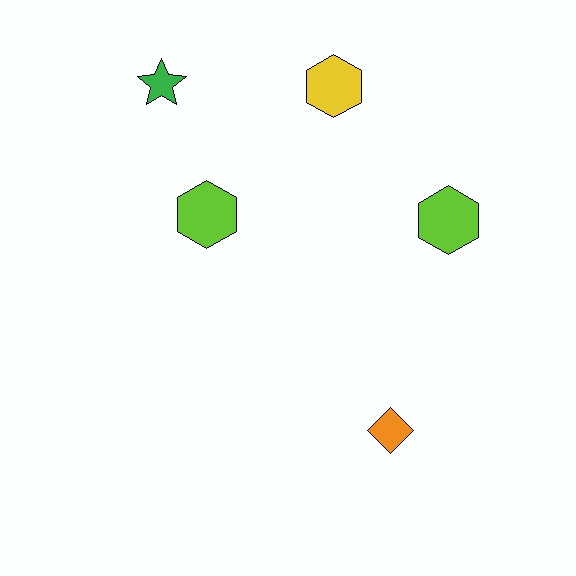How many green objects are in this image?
There is 1 green object.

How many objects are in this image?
There are 5 objects.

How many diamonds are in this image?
There is 1 diamond.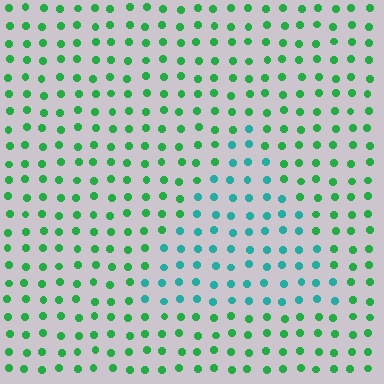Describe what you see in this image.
The image is filled with small green elements in a uniform arrangement. A triangle-shaped region is visible where the elements are tinted to a slightly different hue, forming a subtle color boundary.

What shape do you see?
I see a triangle.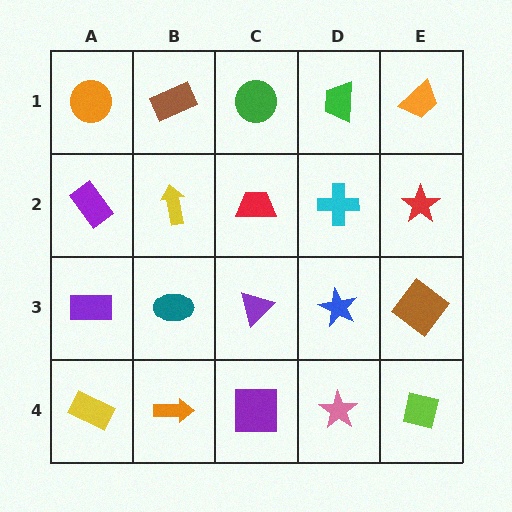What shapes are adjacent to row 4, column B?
A teal ellipse (row 3, column B), a yellow rectangle (row 4, column A), a purple square (row 4, column C).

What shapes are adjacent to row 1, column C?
A red trapezoid (row 2, column C), a brown rectangle (row 1, column B), a green trapezoid (row 1, column D).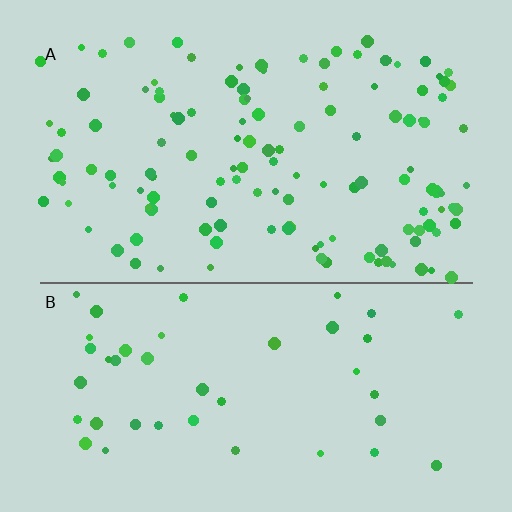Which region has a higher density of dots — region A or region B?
A (the top).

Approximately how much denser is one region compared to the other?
Approximately 3.0× — region A over region B.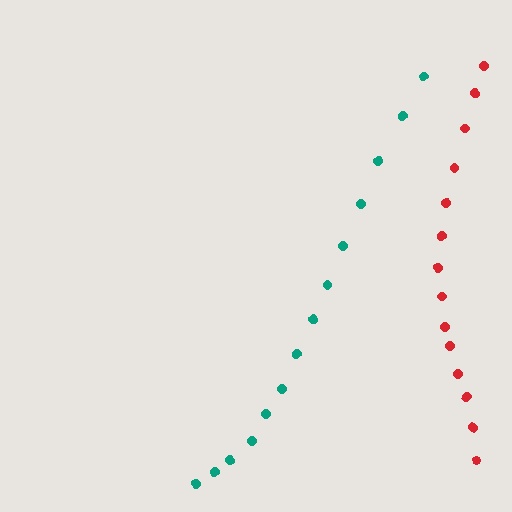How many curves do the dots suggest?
There are 2 distinct paths.